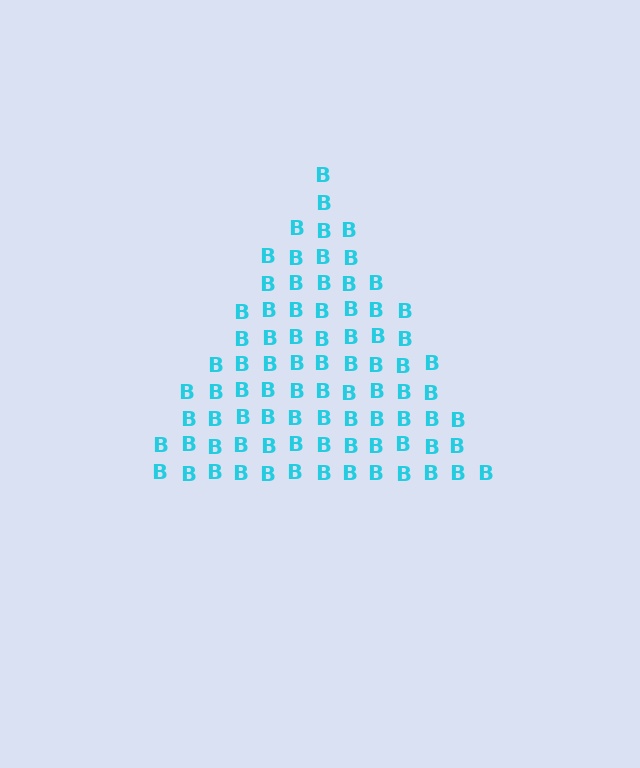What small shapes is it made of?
It is made of small letter B's.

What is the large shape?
The large shape is a triangle.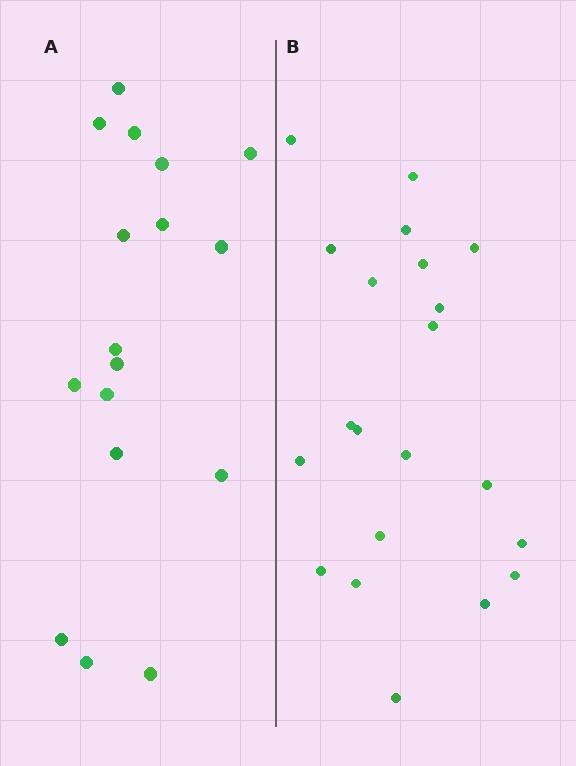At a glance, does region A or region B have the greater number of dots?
Region B (the right region) has more dots.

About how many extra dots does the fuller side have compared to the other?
Region B has about 4 more dots than region A.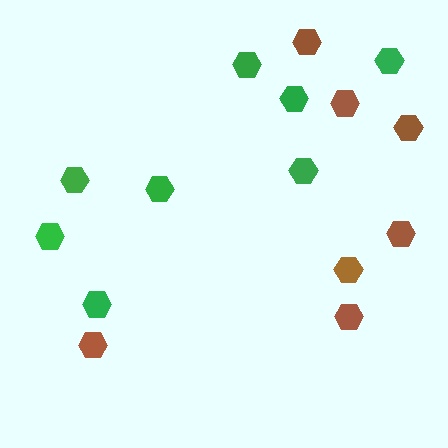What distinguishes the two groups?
There are 2 groups: one group of green hexagons (8) and one group of brown hexagons (7).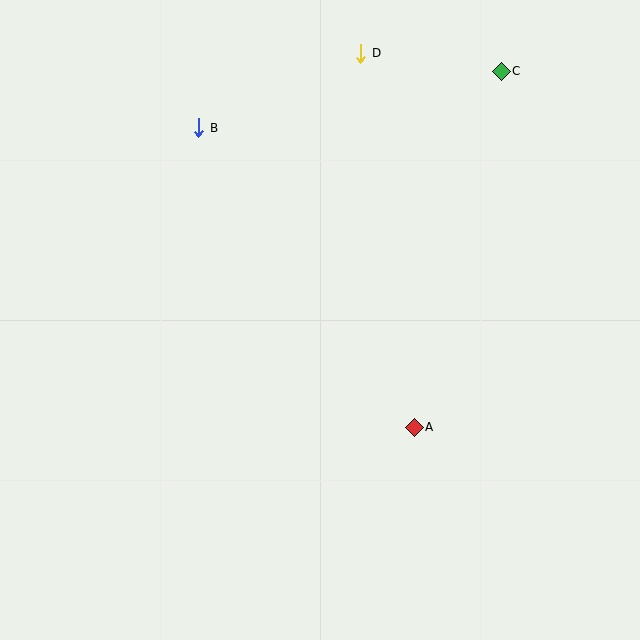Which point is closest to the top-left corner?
Point B is closest to the top-left corner.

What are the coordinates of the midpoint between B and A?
The midpoint between B and A is at (307, 278).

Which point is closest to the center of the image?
Point A at (414, 427) is closest to the center.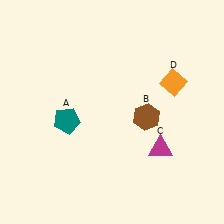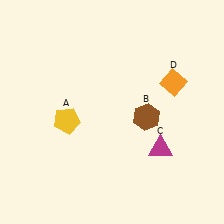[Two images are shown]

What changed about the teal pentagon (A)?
In Image 1, A is teal. In Image 2, it changed to yellow.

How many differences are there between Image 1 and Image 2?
There is 1 difference between the two images.